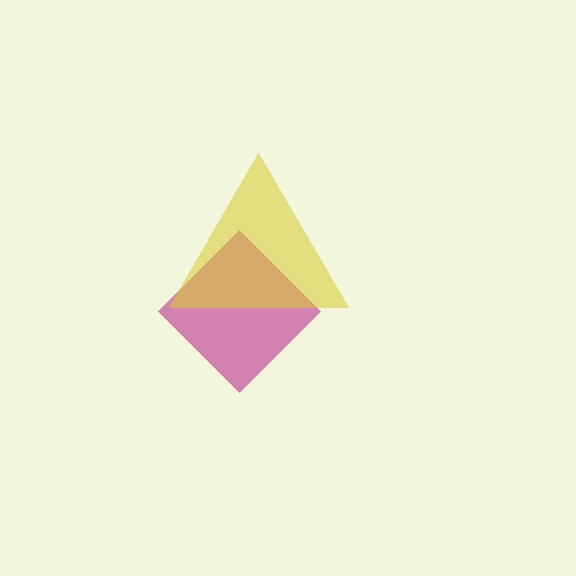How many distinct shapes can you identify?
There are 2 distinct shapes: a magenta diamond, a yellow triangle.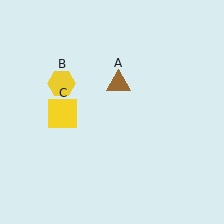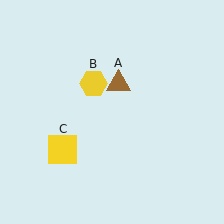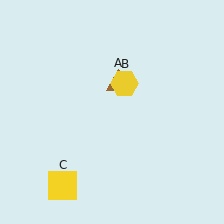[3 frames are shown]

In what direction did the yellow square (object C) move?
The yellow square (object C) moved down.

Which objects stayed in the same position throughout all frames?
Brown triangle (object A) remained stationary.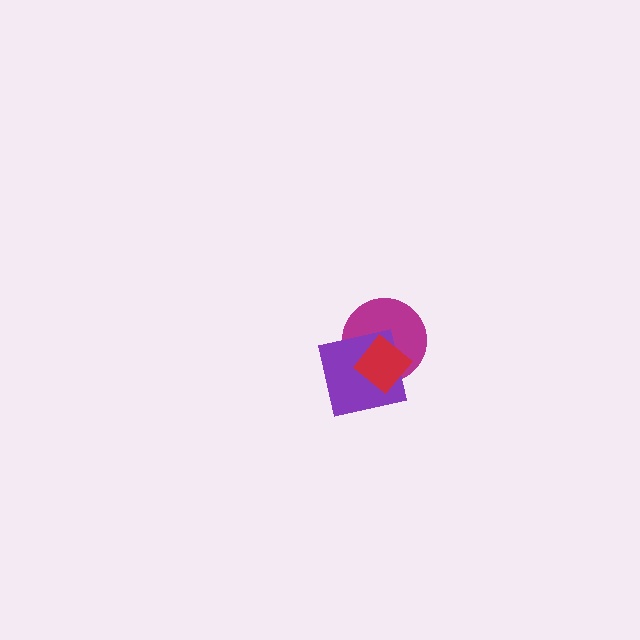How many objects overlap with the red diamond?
2 objects overlap with the red diamond.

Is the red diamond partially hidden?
No, no other shape covers it.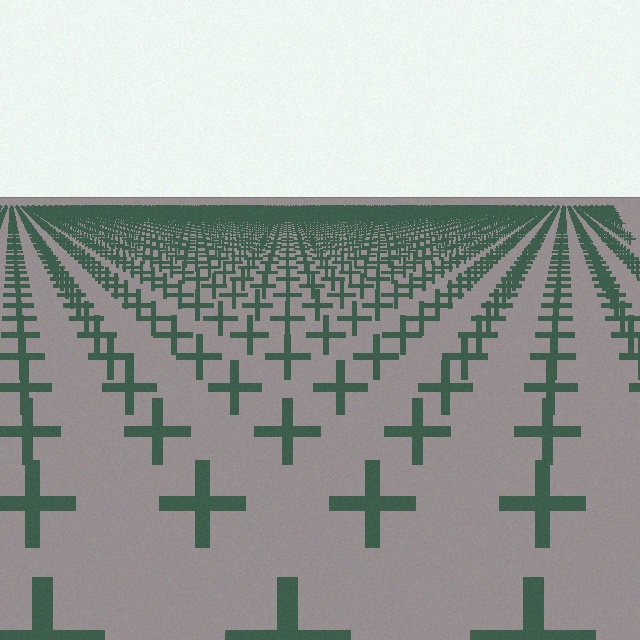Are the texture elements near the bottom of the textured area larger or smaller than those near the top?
Larger. Near the bottom, elements are closer to the viewer and appear at a bigger on-screen size.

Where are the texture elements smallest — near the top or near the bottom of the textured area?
Near the top.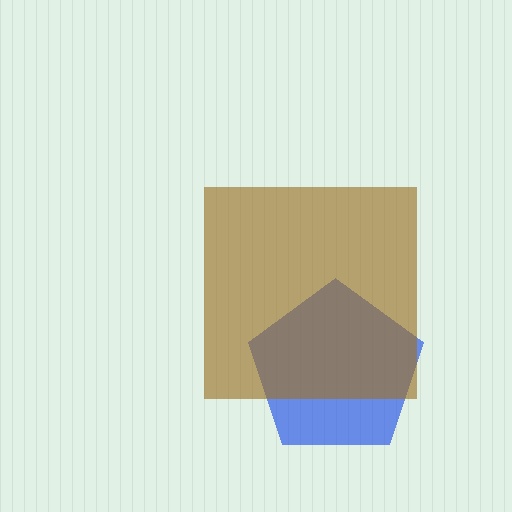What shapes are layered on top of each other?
The layered shapes are: a blue pentagon, a brown square.